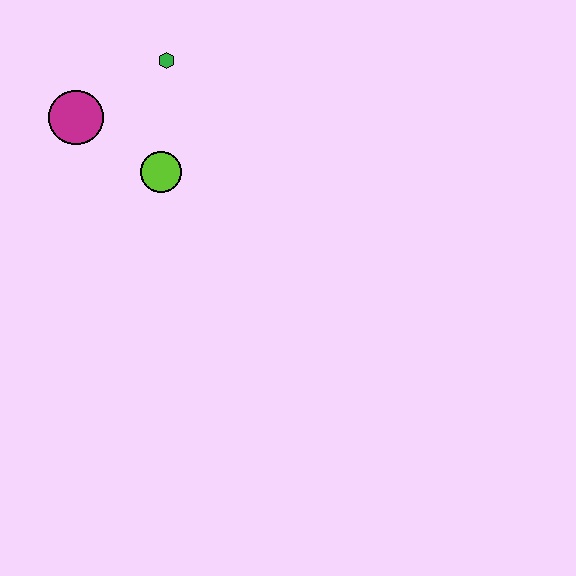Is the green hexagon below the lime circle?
No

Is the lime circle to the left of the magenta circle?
No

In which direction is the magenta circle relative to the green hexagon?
The magenta circle is to the left of the green hexagon.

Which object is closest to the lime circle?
The magenta circle is closest to the lime circle.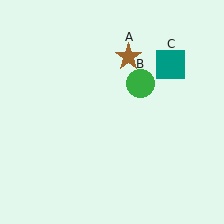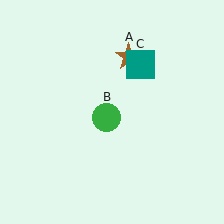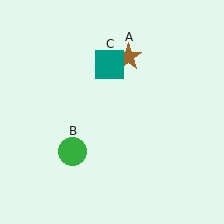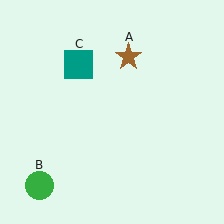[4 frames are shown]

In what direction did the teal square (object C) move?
The teal square (object C) moved left.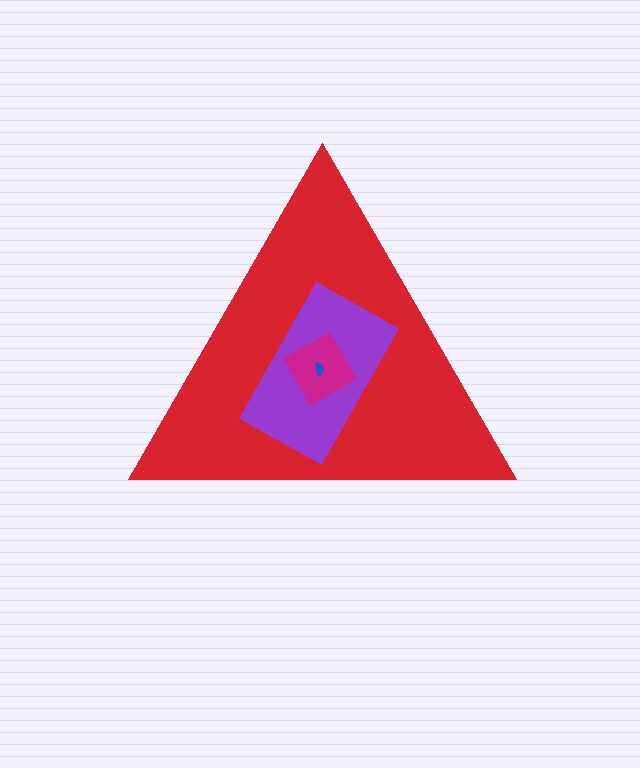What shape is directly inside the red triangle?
The purple rectangle.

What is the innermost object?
The blue semicircle.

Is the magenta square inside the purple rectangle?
Yes.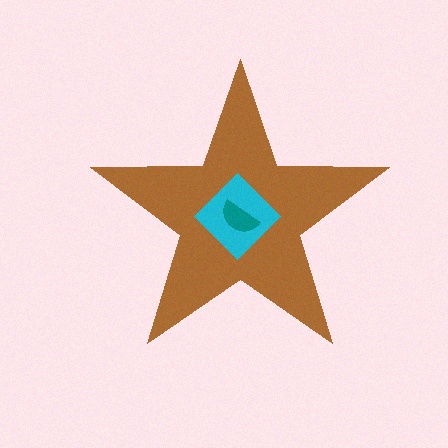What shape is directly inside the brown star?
The cyan diamond.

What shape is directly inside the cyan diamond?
The teal semicircle.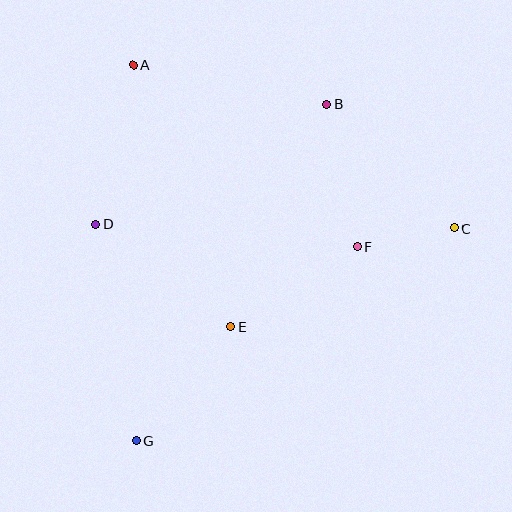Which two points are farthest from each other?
Points B and G are farthest from each other.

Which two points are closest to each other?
Points C and F are closest to each other.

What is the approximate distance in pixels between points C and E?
The distance between C and E is approximately 245 pixels.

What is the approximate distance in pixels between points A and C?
The distance between A and C is approximately 361 pixels.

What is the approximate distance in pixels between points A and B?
The distance between A and B is approximately 197 pixels.